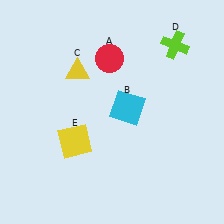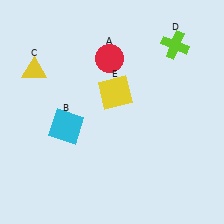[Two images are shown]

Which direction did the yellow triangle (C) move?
The yellow triangle (C) moved left.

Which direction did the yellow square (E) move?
The yellow square (E) moved up.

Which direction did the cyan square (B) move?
The cyan square (B) moved left.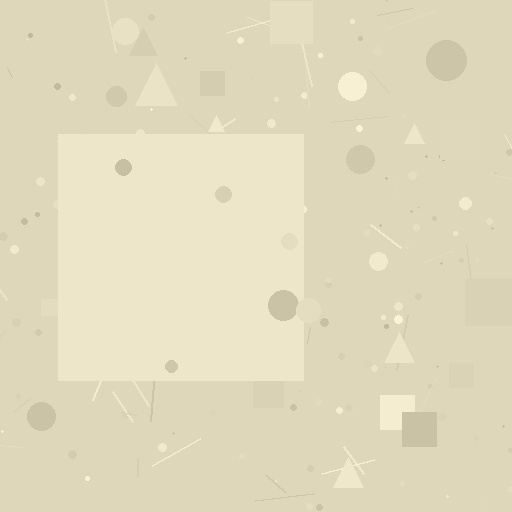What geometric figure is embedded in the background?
A square is embedded in the background.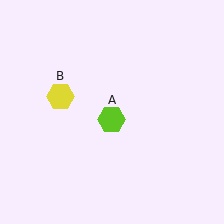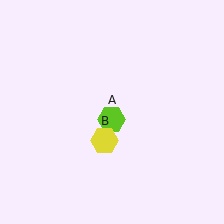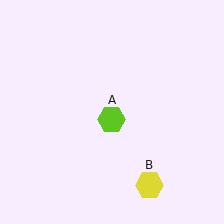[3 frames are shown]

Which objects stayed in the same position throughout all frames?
Lime hexagon (object A) remained stationary.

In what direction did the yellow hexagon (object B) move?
The yellow hexagon (object B) moved down and to the right.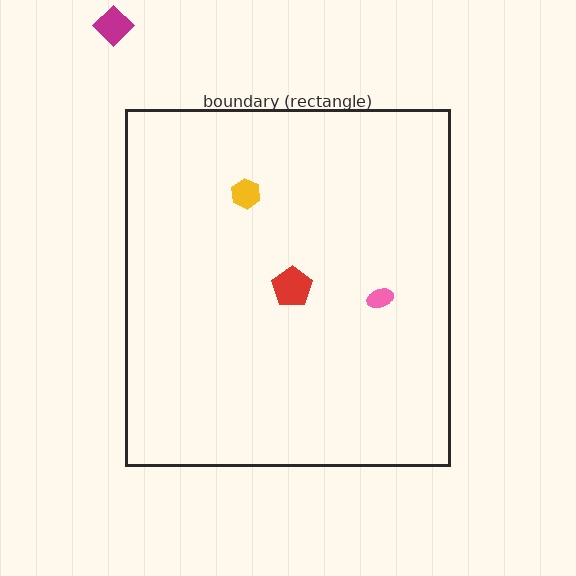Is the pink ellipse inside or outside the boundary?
Inside.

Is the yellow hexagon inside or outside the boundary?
Inside.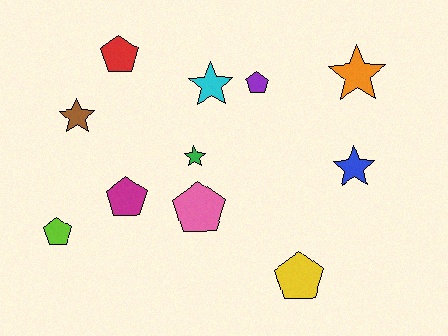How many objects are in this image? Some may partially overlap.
There are 11 objects.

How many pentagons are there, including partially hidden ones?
There are 6 pentagons.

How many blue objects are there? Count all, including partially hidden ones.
There is 1 blue object.